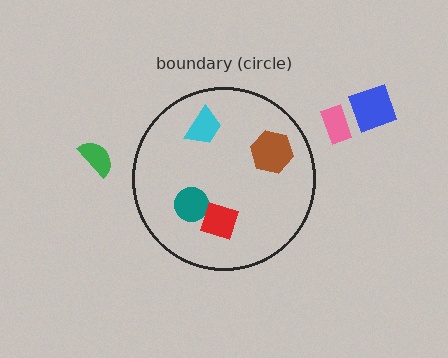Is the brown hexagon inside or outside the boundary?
Inside.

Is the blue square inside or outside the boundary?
Outside.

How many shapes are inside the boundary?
4 inside, 3 outside.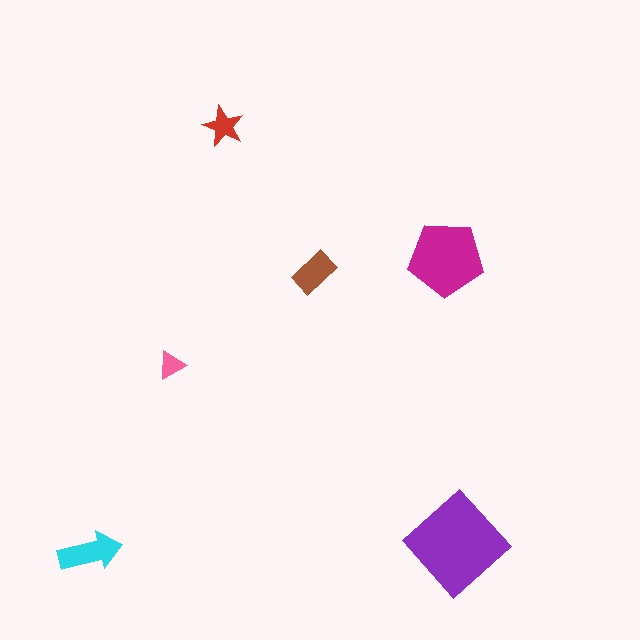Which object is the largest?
The purple diamond.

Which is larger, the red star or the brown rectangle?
The brown rectangle.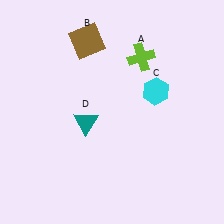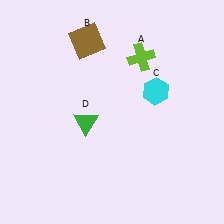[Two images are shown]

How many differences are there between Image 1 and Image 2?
There is 1 difference between the two images.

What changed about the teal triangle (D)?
In Image 1, D is teal. In Image 2, it changed to green.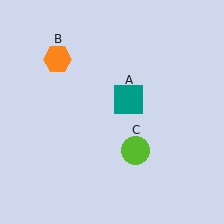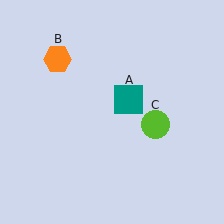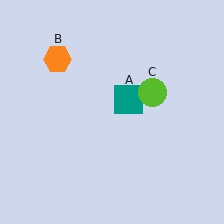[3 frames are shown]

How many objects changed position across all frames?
1 object changed position: lime circle (object C).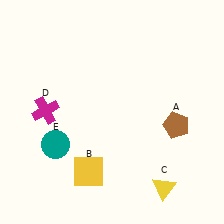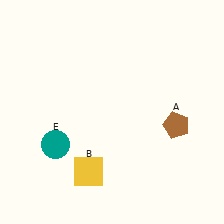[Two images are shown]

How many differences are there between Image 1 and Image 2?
There are 2 differences between the two images.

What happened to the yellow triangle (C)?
The yellow triangle (C) was removed in Image 2. It was in the bottom-right area of Image 1.